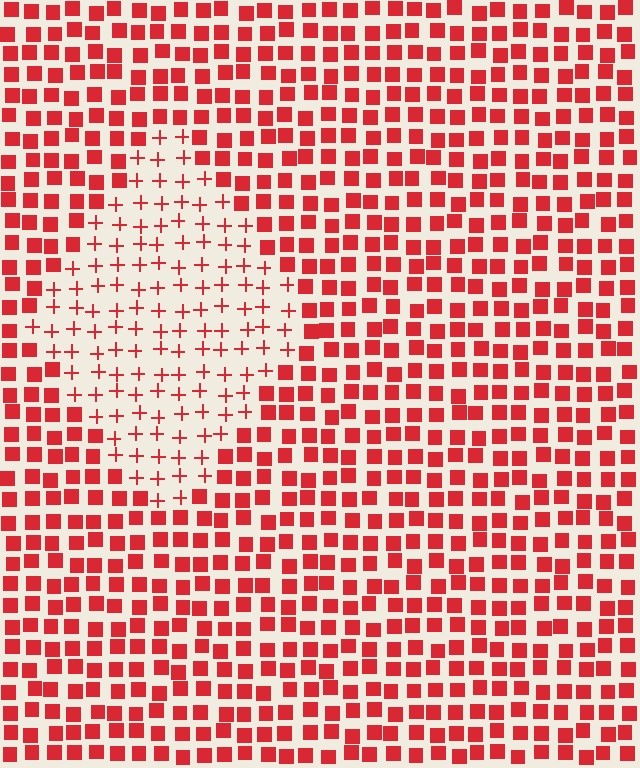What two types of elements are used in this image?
The image uses plus signs inside the diamond region and squares outside it.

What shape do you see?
I see a diamond.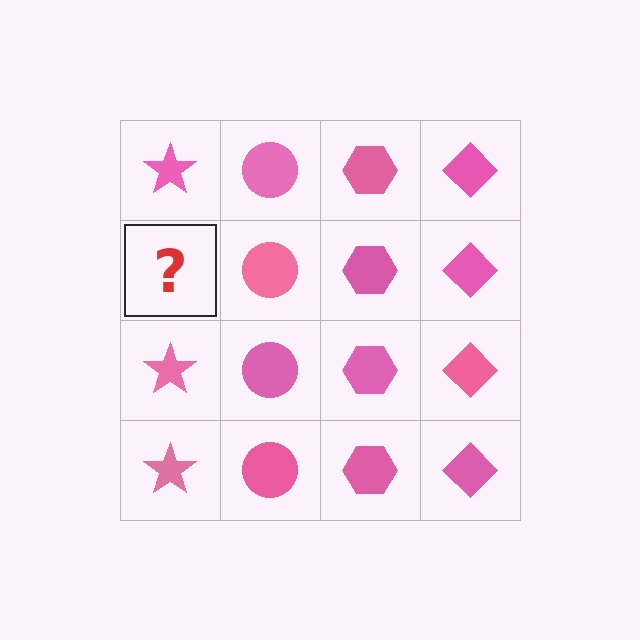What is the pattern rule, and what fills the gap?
The rule is that each column has a consistent shape. The gap should be filled with a pink star.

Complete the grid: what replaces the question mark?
The question mark should be replaced with a pink star.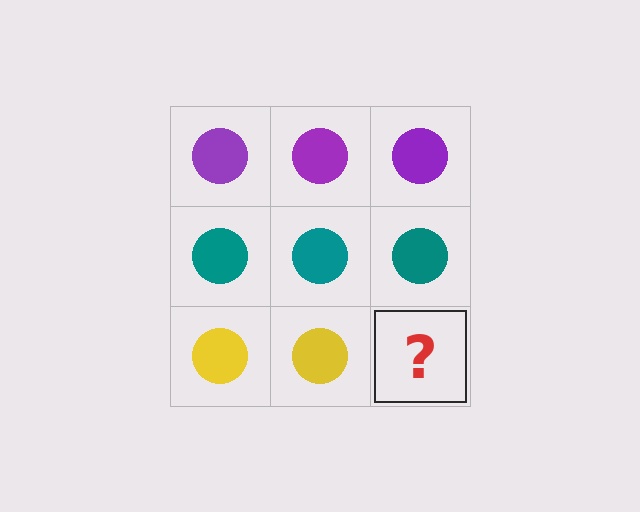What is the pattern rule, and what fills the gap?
The rule is that each row has a consistent color. The gap should be filled with a yellow circle.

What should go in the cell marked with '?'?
The missing cell should contain a yellow circle.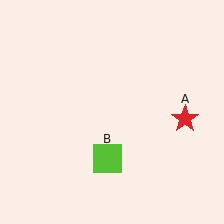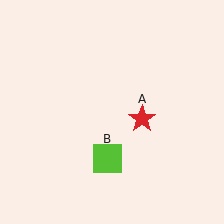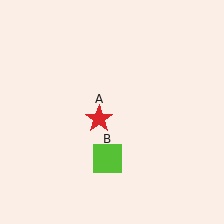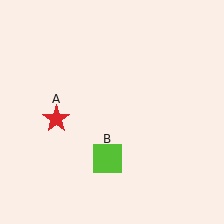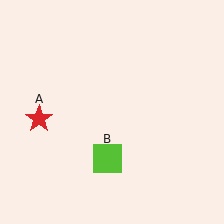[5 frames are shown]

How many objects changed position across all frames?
1 object changed position: red star (object A).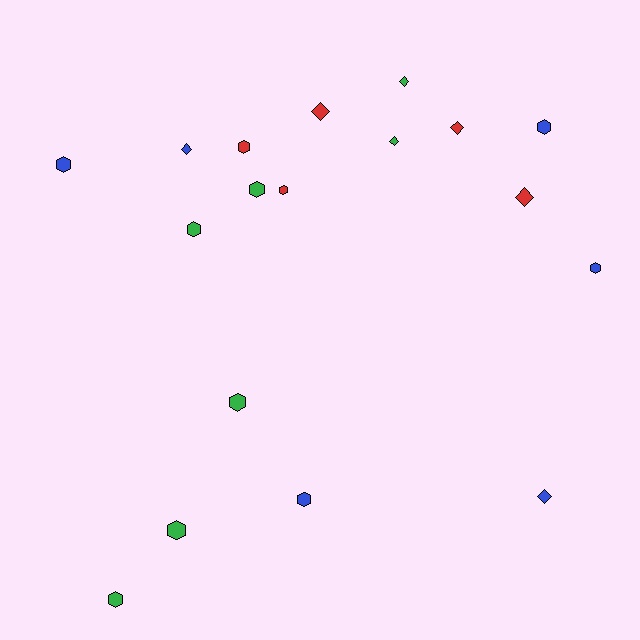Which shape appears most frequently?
Hexagon, with 11 objects.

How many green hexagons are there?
There are 5 green hexagons.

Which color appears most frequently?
Green, with 7 objects.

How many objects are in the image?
There are 18 objects.